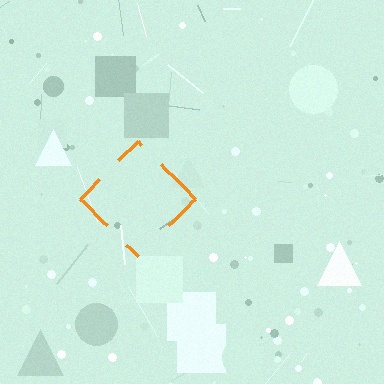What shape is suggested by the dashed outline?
The dashed outline suggests a diamond.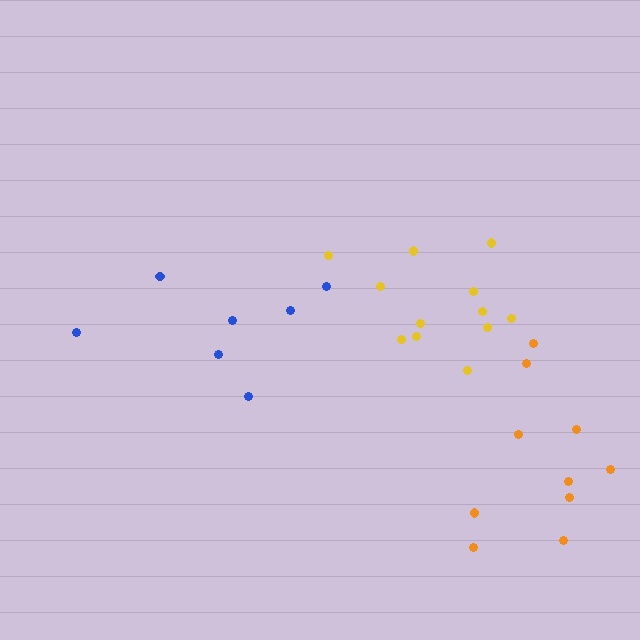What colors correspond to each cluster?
The clusters are colored: orange, blue, yellow.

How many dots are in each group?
Group 1: 10 dots, Group 2: 7 dots, Group 3: 12 dots (29 total).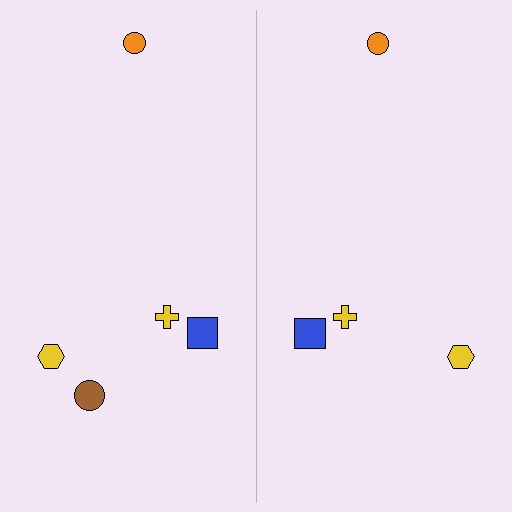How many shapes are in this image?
There are 9 shapes in this image.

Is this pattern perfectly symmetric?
No, the pattern is not perfectly symmetric. A brown circle is missing from the right side.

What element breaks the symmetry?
A brown circle is missing from the right side.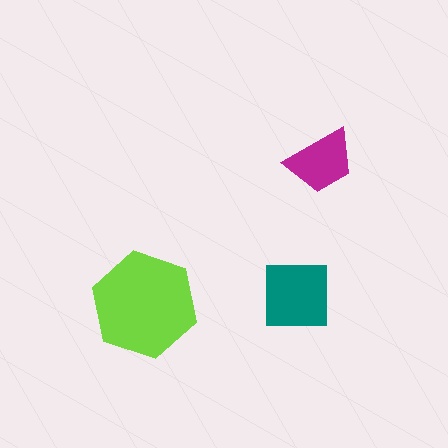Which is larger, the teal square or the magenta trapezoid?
The teal square.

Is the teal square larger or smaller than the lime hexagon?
Smaller.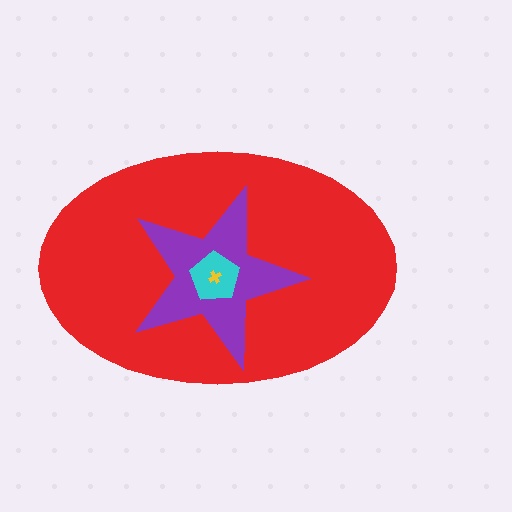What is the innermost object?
The yellow cross.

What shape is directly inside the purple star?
The cyan pentagon.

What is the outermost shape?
The red ellipse.